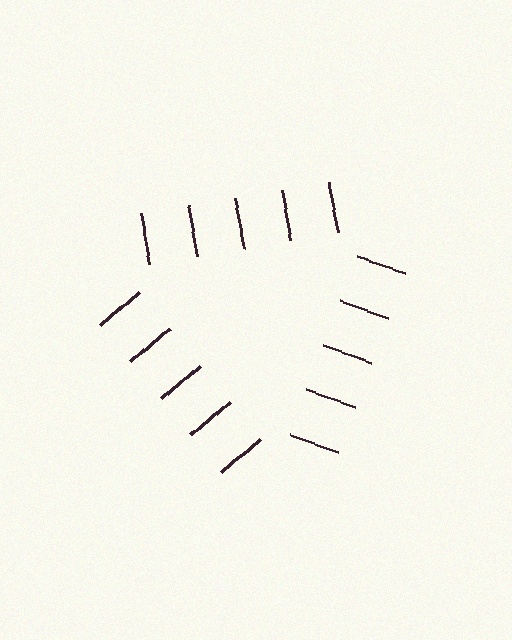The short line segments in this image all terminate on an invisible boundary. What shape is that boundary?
An illusory triangle — the line segments terminate on its edges but no continuous stroke is drawn.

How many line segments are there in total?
15 — 5 along each of the 3 edges.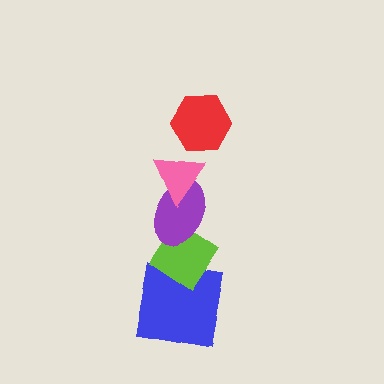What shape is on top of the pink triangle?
The red hexagon is on top of the pink triangle.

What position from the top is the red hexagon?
The red hexagon is 1st from the top.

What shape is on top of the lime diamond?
The purple ellipse is on top of the lime diamond.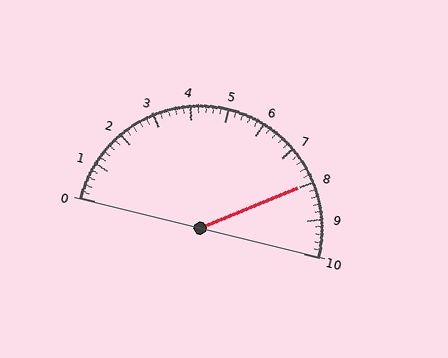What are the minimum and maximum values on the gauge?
The gauge ranges from 0 to 10.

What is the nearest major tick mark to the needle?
The nearest major tick mark is 8.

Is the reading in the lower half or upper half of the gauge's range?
The reading is in the upper half of the range (0 to 10).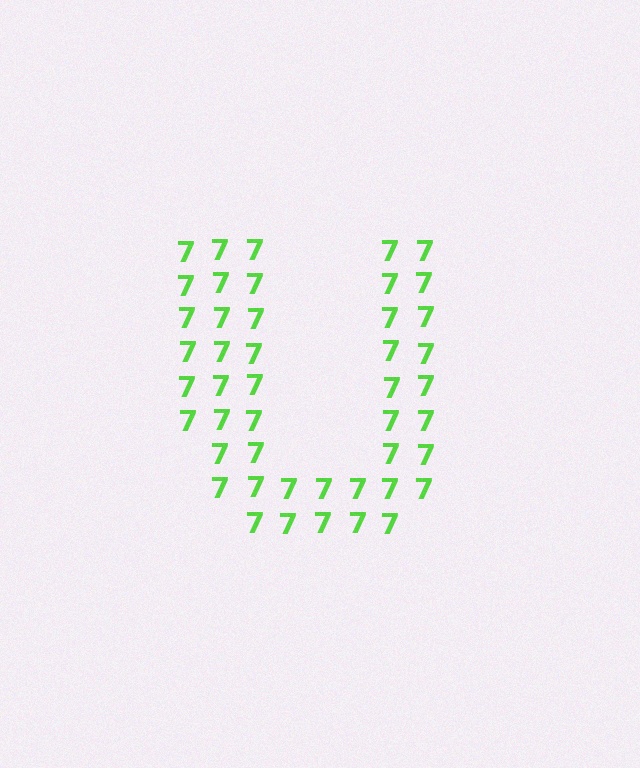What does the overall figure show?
The overall figure shows the letter U.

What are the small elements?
The small elements are digit 7's.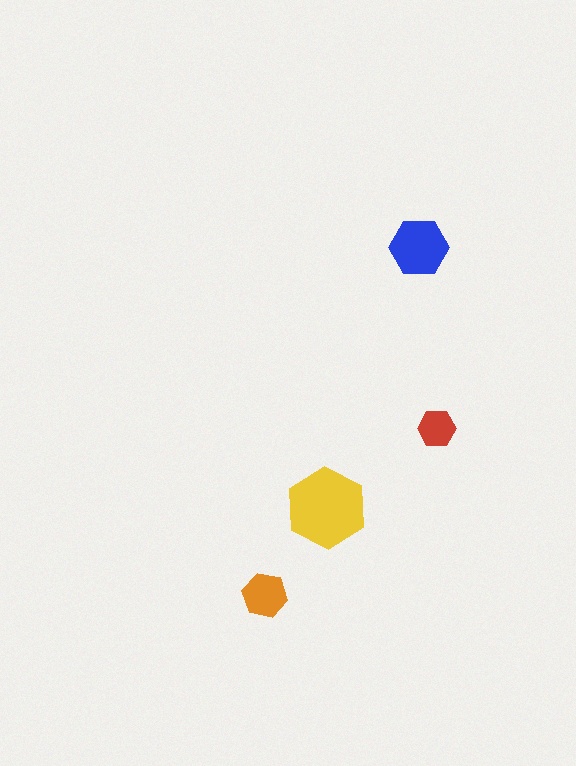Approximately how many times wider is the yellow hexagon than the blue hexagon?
About 1.5 times wider.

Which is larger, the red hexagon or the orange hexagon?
The orange one.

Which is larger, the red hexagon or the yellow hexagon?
The yellow one.